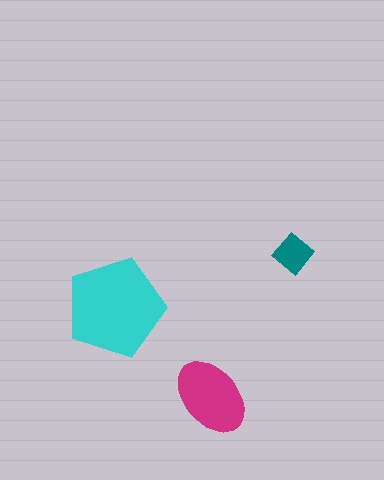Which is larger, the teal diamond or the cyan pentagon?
The cyan pentagon.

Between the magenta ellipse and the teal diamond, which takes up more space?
The magenta ellipse.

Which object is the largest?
The cyan pentagon.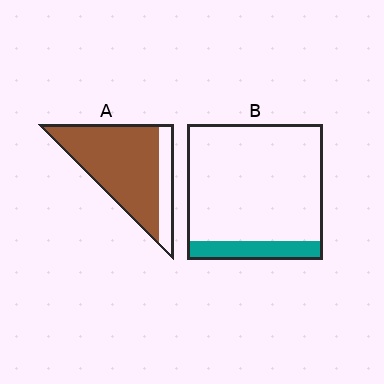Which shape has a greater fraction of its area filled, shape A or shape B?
Shape A.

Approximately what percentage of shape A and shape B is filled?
A is approximately 80% and B is approximately 15%.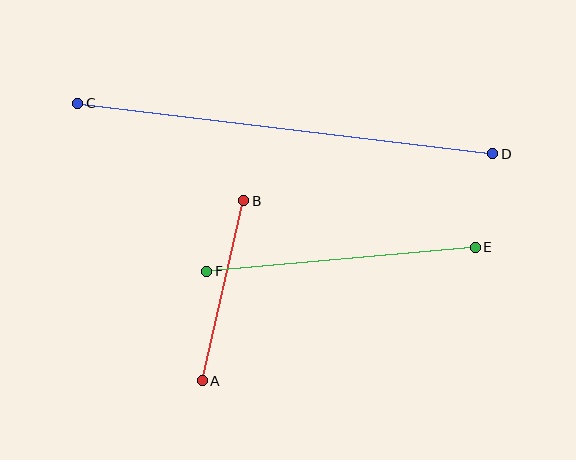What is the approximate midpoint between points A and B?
The midpoint is at approximately (223, 291) pixels.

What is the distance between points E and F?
The distance is approximately 270 pixels.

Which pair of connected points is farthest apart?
Points C and D are farthest apart.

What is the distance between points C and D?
The distance is approximately 418 pixels.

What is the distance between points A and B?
The distance is approximately 185 pixels.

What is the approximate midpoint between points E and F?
The midpoint is at approximately (341, 259) pixels.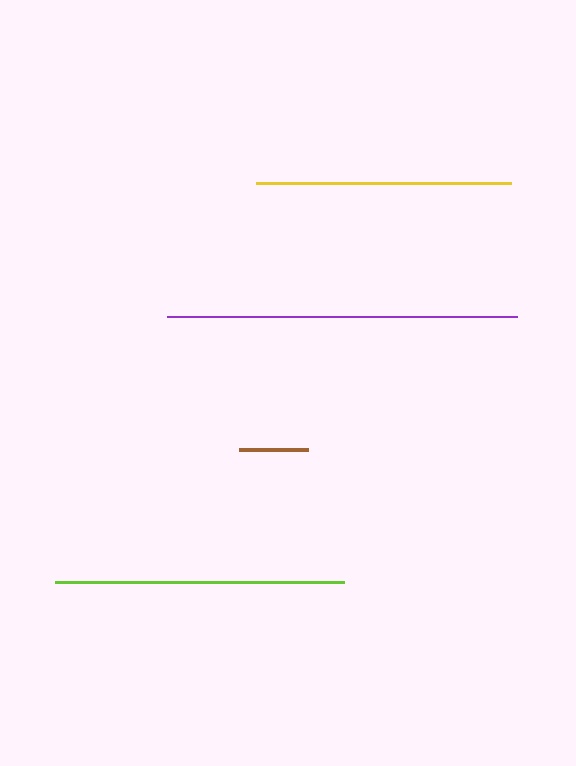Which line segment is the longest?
The purple line is the longest at approximately 350 pixels.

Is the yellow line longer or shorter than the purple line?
The purple line is longer than the yellow line.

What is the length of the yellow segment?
The yellow segment is approximately 255 pixels long.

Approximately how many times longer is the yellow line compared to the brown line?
The yellow line is approximately 3.7 times the length of the brown line.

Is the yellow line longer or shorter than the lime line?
The lime line is longer than the yellow line.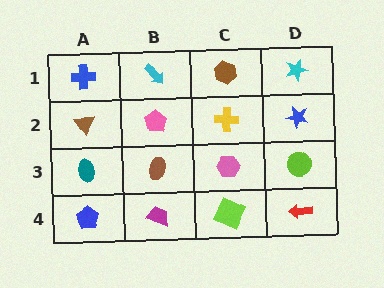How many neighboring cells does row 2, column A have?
3.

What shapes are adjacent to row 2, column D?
A cyan star (row 1, column D), a lime circle (row 3, column D), a yellow cross (row 2, column C).